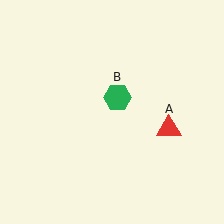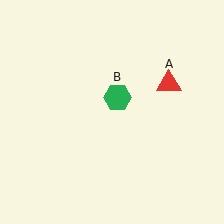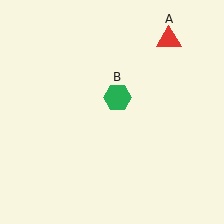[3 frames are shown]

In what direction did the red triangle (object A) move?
The red triangle (object A) moved up.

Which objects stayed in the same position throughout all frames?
Green hexagon (object B) remained stationary.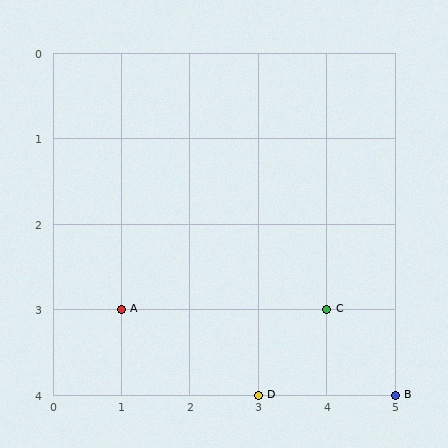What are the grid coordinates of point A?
Point A is at grid coordinates (1, 3).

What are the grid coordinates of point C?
Point C is at grid coordinates (4, 3).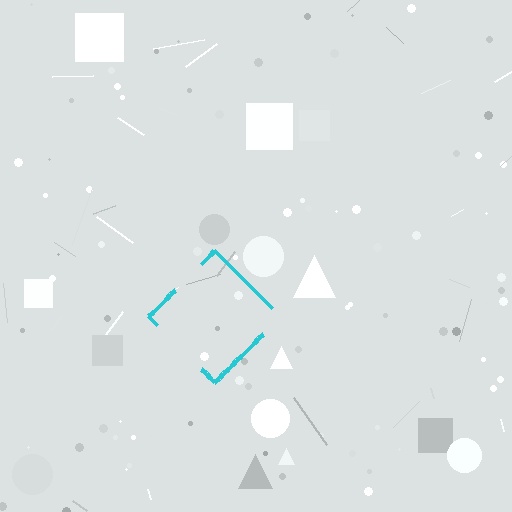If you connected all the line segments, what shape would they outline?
They would outline a diamond.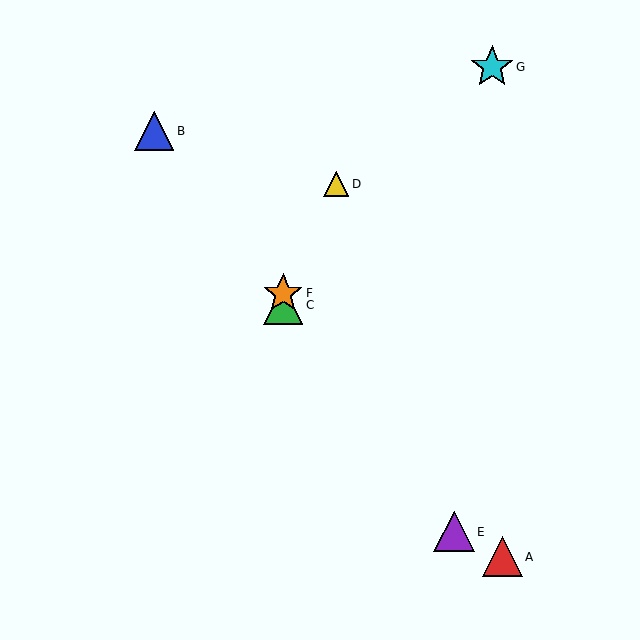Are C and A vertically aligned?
No, C is at x≈283 and A is at x≈502.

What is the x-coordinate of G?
Object G is at x≈492.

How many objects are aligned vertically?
2 objects (C, F) are aligned vertically.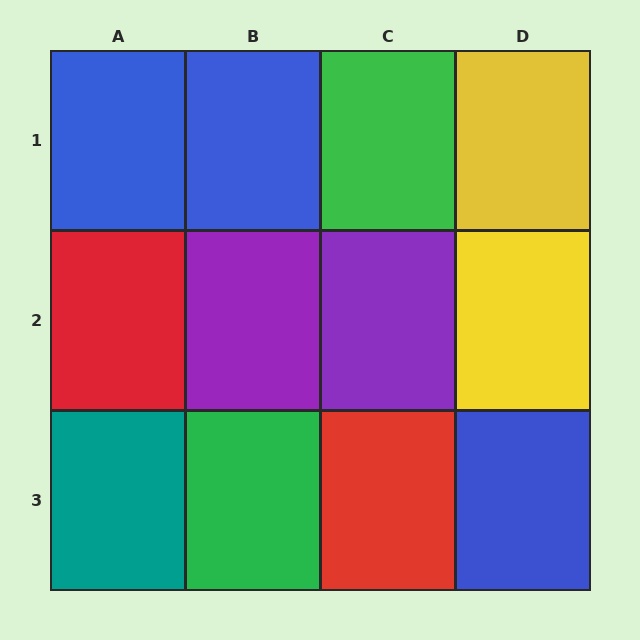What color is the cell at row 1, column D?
Yellow.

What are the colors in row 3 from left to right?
Teal, green, red, blue.